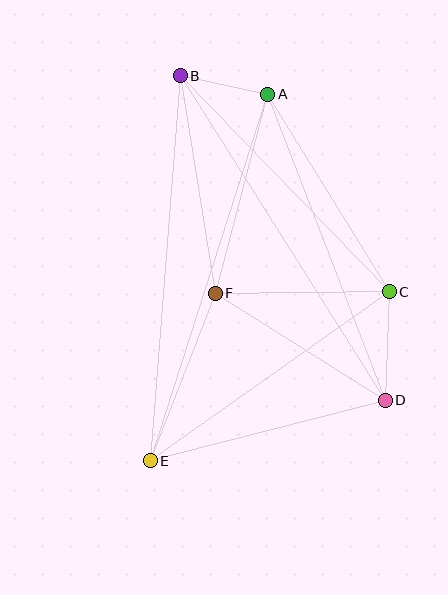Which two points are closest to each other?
Points A and B are closest to each other.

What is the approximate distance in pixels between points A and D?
The distance between A and D is approximately 328 pixels.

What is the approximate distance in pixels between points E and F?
The distance between E and F is approximately 180 pixels.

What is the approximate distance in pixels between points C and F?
The distance between C and F is approximately 174 pixels.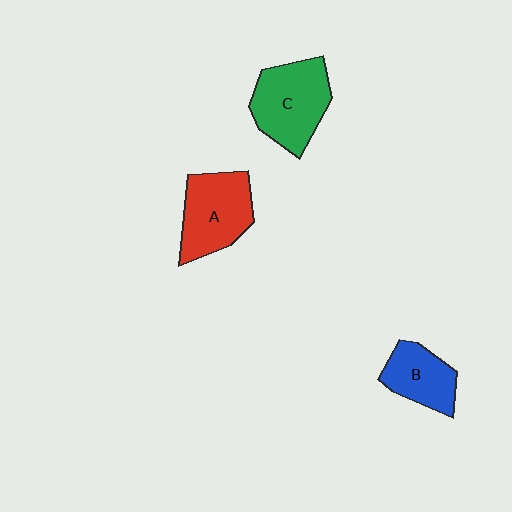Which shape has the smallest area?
Shape B (blue).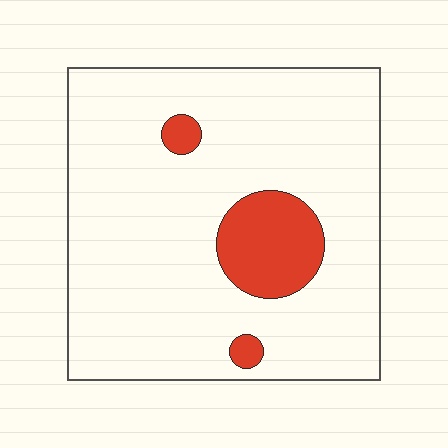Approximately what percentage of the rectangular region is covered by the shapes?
Approximately 10%.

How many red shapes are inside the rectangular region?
3.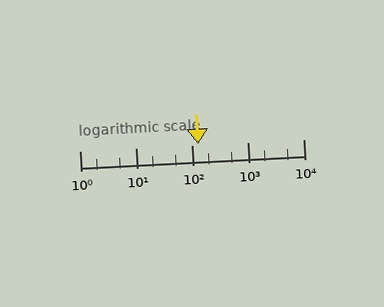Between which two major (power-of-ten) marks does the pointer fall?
The pointer is between 100 and 1000.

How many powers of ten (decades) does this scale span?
The scale spans 4 decades, from 1 to 10000.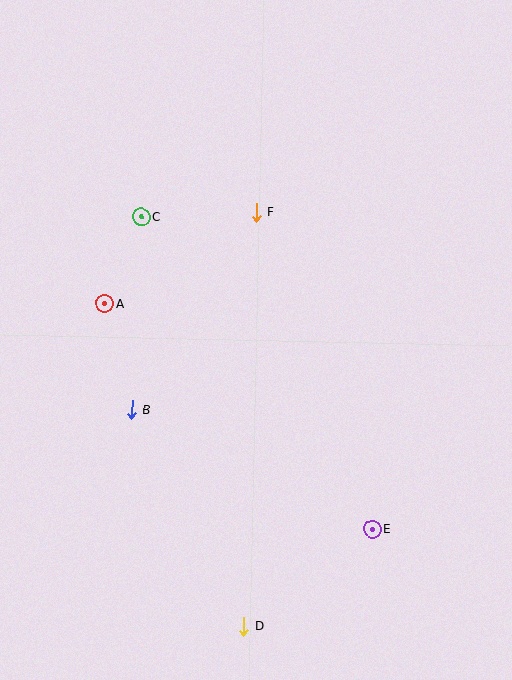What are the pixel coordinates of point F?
Point F is at (256, 212).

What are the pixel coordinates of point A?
Point A is at (104, 304).